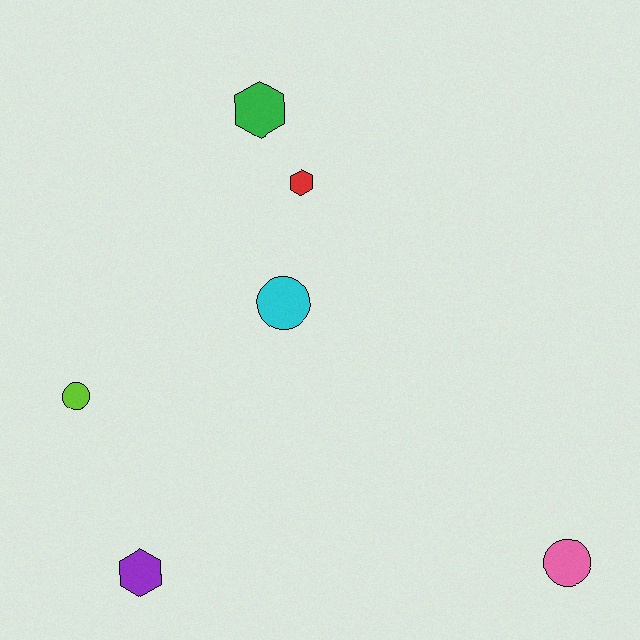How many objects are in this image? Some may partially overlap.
There are 6 objects.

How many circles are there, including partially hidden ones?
There are 3 circles.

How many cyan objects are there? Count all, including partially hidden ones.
There is 1 cyan object.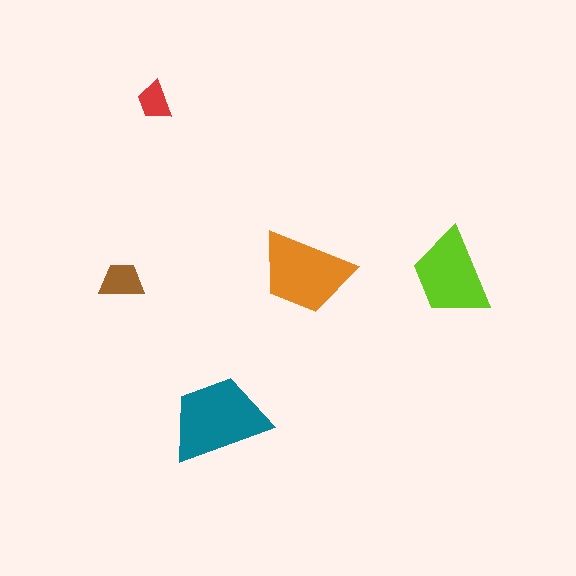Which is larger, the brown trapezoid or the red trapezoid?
The brown one.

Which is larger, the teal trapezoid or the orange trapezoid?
The teal one.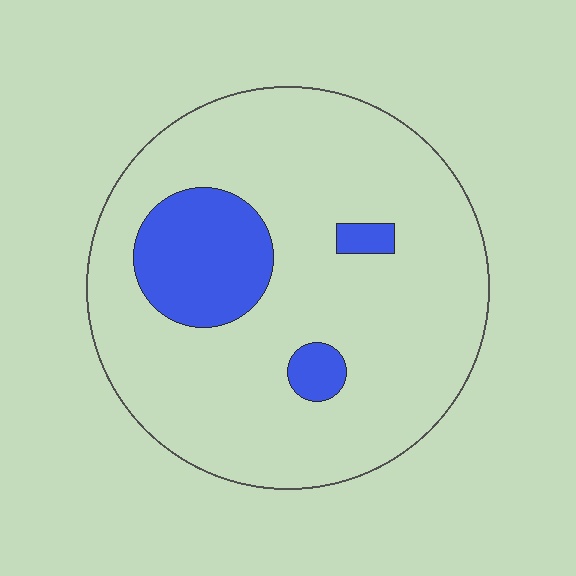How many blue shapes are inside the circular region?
3.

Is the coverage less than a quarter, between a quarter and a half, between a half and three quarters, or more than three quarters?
Less than a quarter.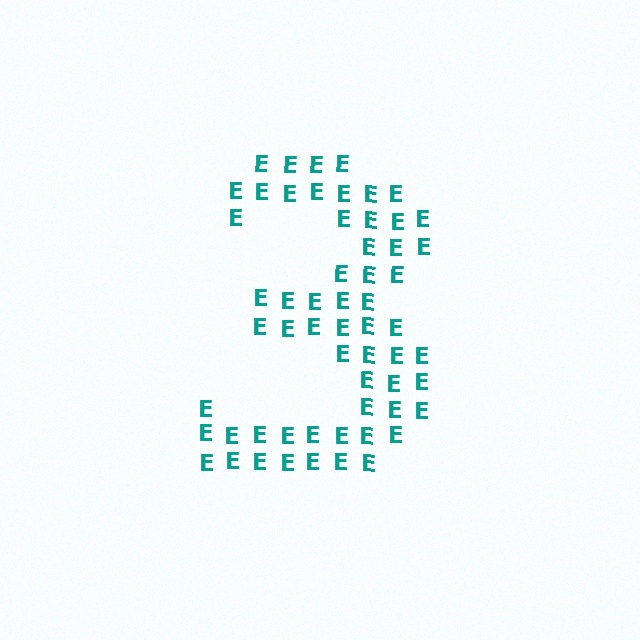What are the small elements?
The small elements are letter E's.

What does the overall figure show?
The overall figure shows the digit 3.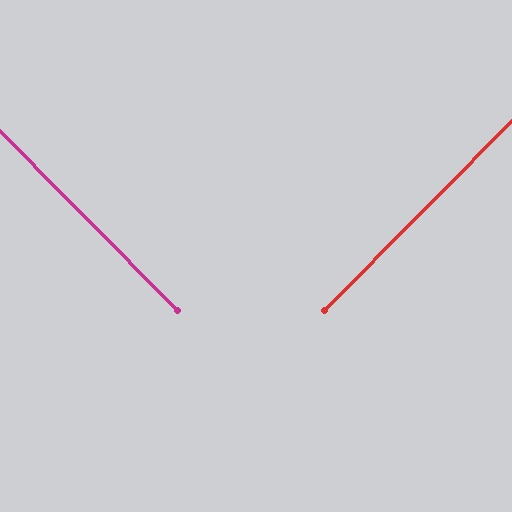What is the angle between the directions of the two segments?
Approximately 90 degrees.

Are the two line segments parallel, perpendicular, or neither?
Perpendicular — they meet at approximately 90°.